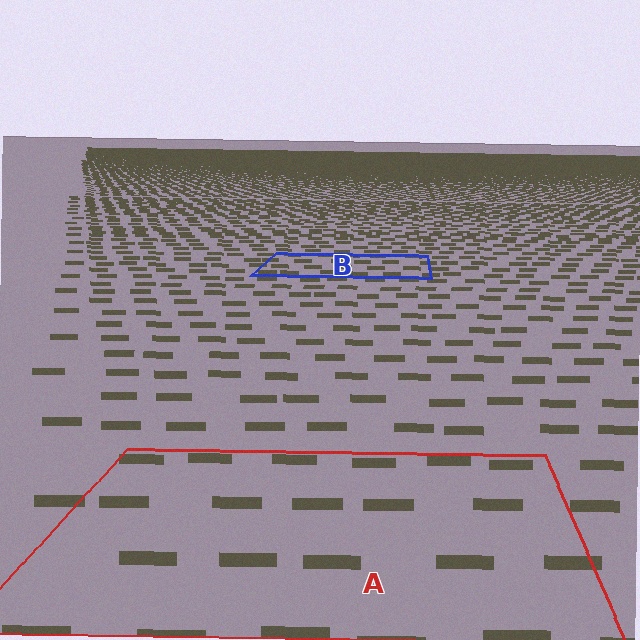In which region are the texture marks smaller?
The texture marks are smaller in region B, because it is farther away.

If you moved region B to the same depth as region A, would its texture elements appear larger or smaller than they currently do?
They would appear larger. At a closer depth, the same texture elements are projected at a bigger on-screen size.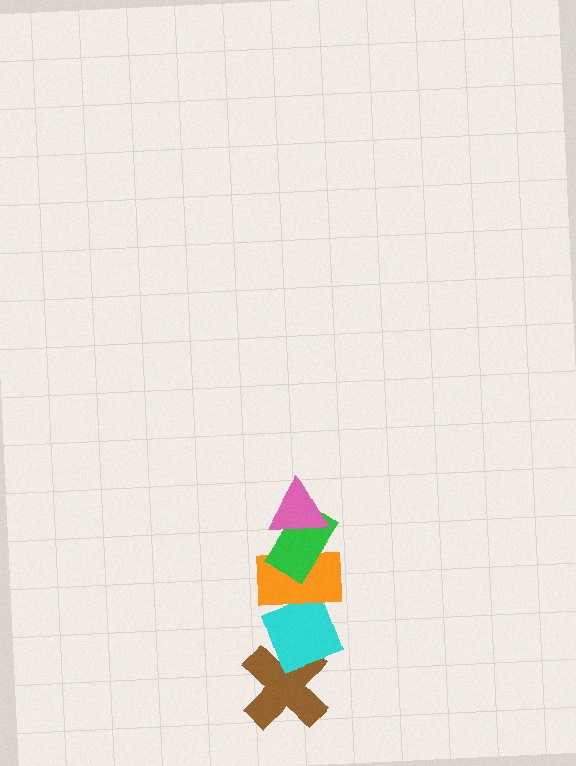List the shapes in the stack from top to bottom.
From top to bottom: the pink triangle, the green rectangle, the orange rectangle, the cyan diamond, the brown cross.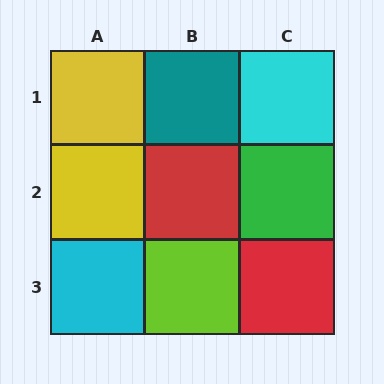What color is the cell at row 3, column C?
Red.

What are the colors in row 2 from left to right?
Yellow, red, green.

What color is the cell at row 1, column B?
Teal.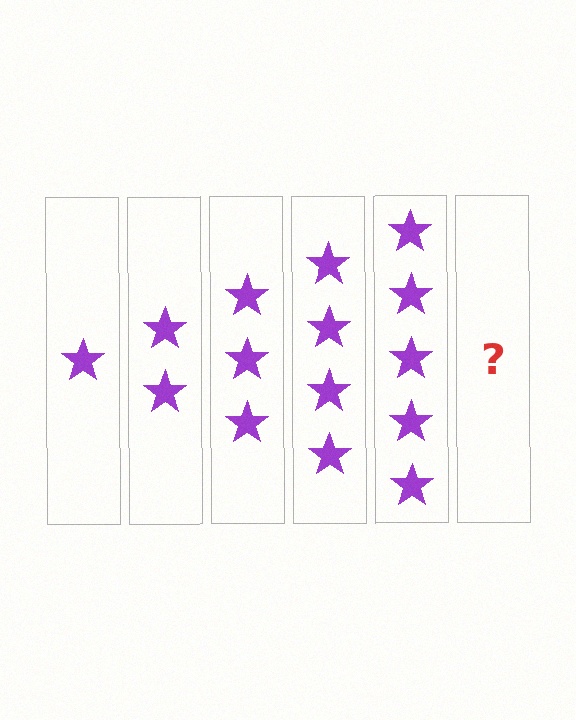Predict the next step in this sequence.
The next step is 6 stars.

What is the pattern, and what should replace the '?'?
The pattern is that each step adds one more star. The '?' should be 6 stars.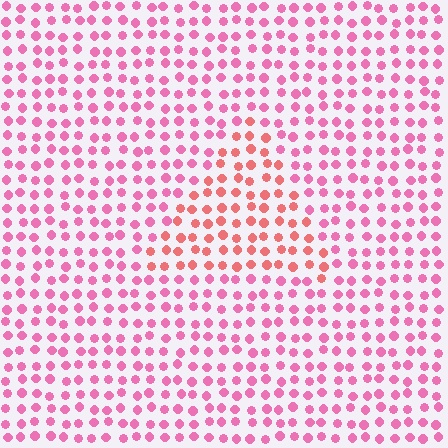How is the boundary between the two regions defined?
The boundary is defined purely by a slight shift in hue (about 31 degrees). Spacing, size, and orientation are identical on both sides.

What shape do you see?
I see a triangle.